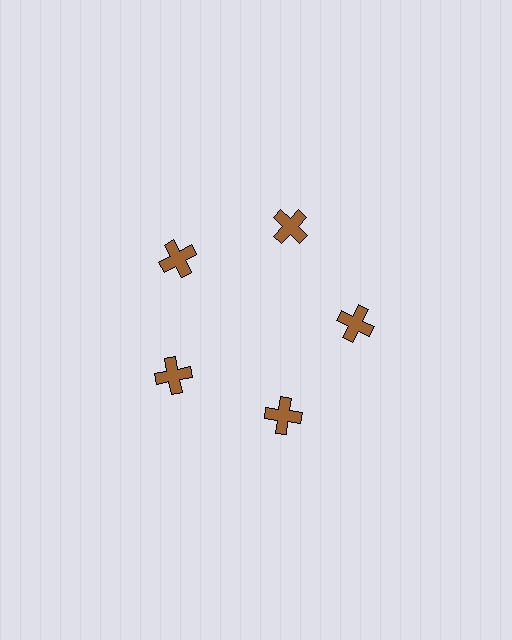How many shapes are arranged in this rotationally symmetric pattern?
There are 5 shapes, arranged in 5 groups of 1.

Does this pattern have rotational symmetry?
Yes, this pattern has 5-fold rotational symmetry. It looks the same after rotating 72 degrees around the center.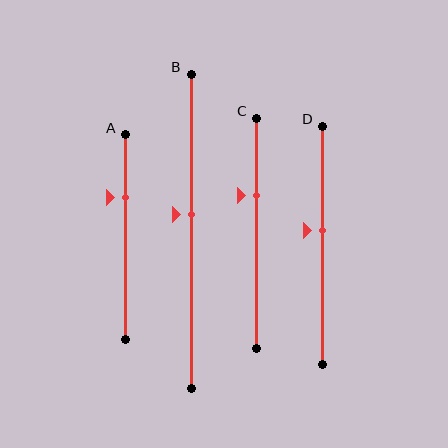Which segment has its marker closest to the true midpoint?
Segment B has its marker closest to the true midpoint.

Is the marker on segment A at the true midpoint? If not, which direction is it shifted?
No, the marker on segment A is shifted upward by about 19% of the segment length.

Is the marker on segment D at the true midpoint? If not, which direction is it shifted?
No, the marker on segment D is shifted upward by about 6% of the segment length.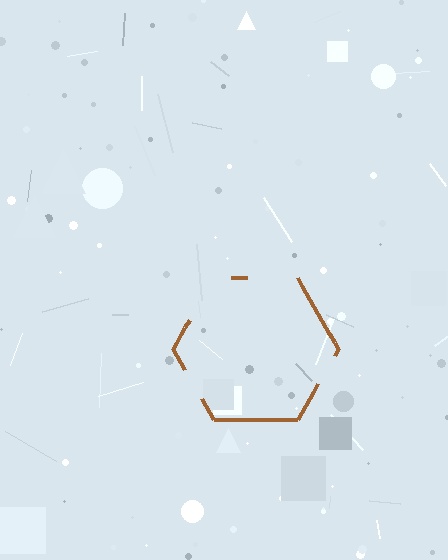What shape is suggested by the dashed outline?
The dashed outline suggests a hexagon.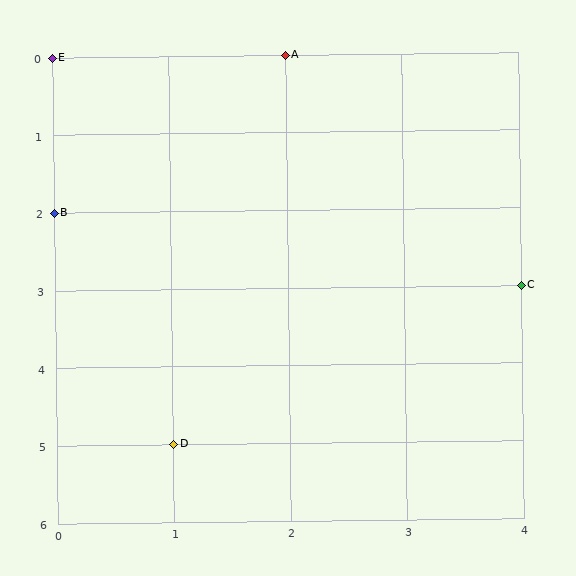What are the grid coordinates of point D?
Point D is at grid coordinates (1, 5).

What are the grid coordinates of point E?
Point E is at grid coordinates (0, 0).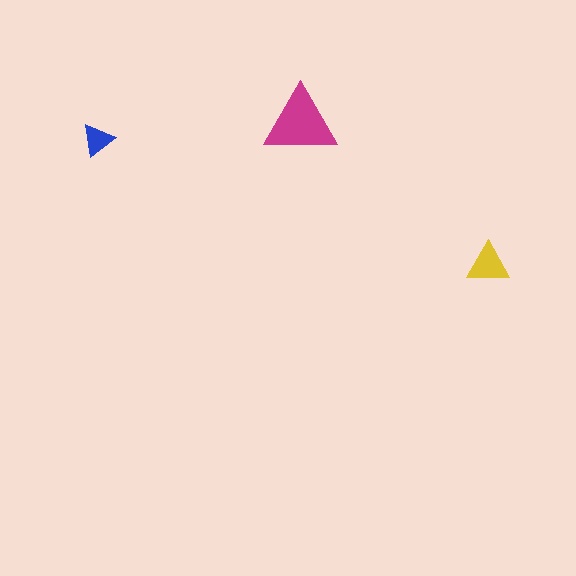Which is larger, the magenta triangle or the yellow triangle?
The magenta one.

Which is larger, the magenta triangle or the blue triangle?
The magenta one.